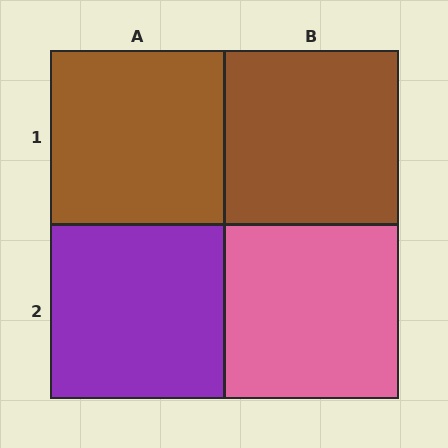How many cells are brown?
2 cells are brown.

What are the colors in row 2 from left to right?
Purple, pink.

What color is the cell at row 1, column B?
Brown.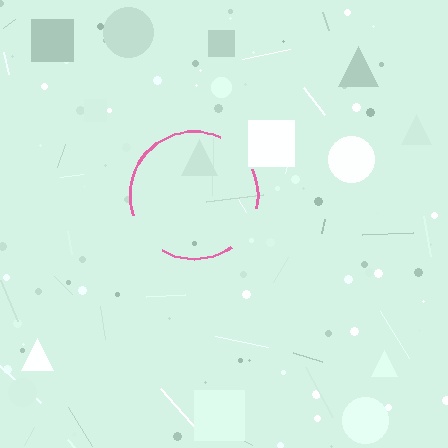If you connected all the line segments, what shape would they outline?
They would outline a circle.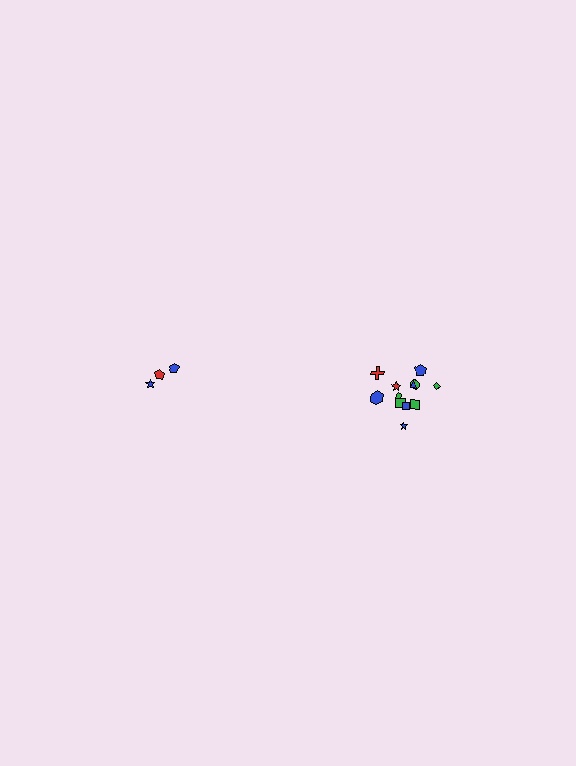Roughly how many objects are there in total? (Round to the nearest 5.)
Roughly 15 objects in total.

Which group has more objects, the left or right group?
The right group.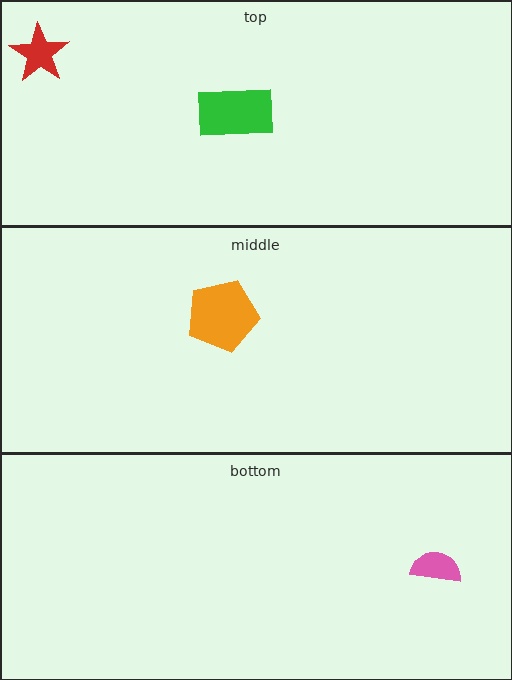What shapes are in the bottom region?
The pink semicircle.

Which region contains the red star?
The top region.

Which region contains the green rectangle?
The top region.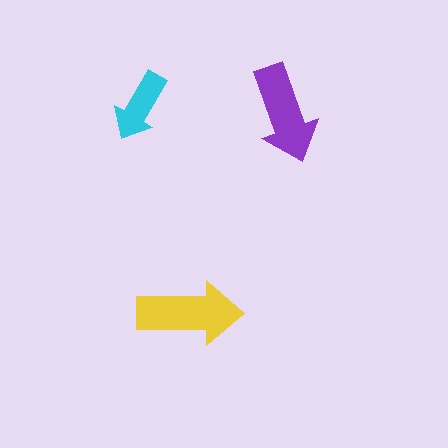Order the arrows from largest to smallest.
the yellow one, the purple one, the cyan one.